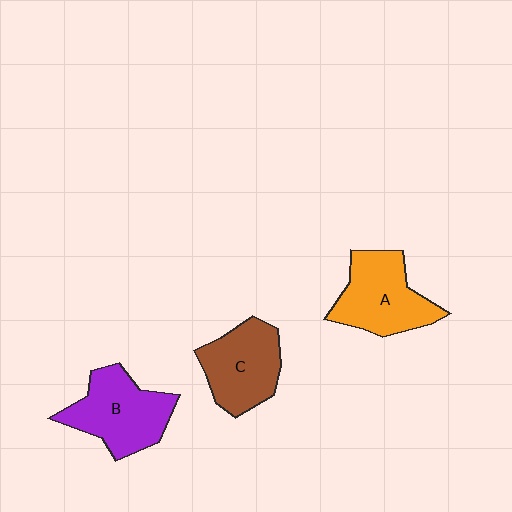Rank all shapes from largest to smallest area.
From largest to smallest: B (purple), A (orange), C (brown).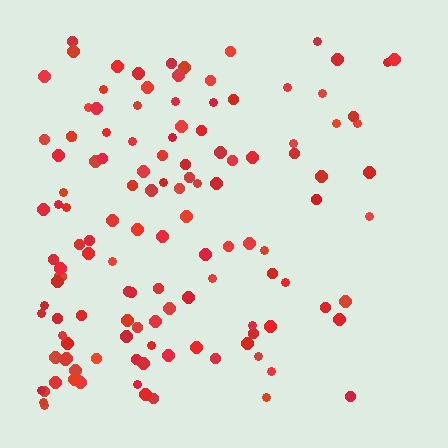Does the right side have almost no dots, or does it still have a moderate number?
Still a moderate number, just noticeably fewer than the left.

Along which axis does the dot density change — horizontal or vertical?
Horizontal.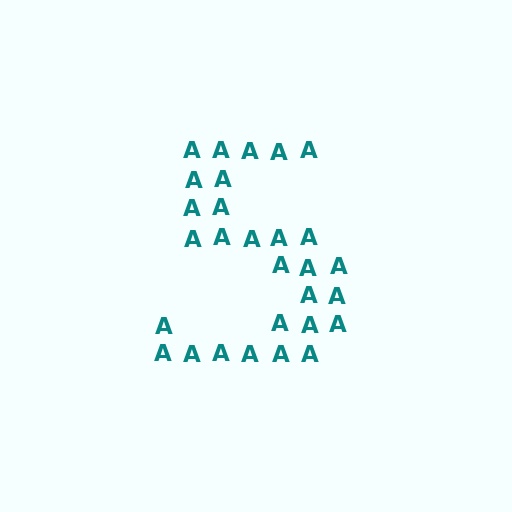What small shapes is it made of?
It is made of small letter A's.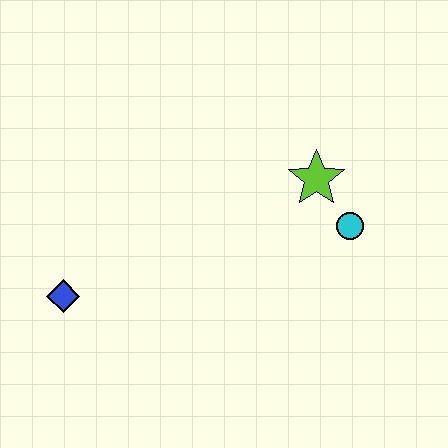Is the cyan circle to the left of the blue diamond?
No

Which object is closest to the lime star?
The cyan circle is closest to the lime star.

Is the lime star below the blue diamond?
No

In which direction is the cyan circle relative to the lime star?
The cyan circle is below the lime star.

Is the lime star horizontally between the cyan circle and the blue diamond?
Yes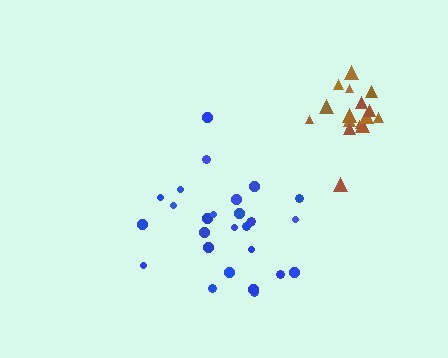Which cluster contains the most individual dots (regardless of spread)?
Blue (27).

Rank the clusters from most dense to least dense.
brown, blue.